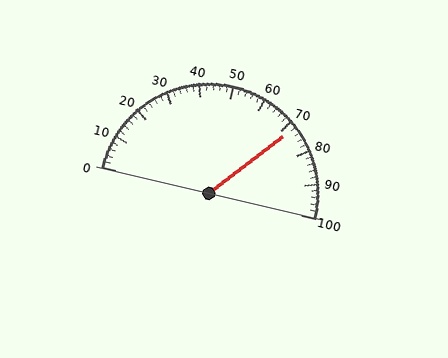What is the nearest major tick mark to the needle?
The nearest major tick mark is 70.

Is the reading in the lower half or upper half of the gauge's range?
The reading is in the upper half of the range (0 to 100).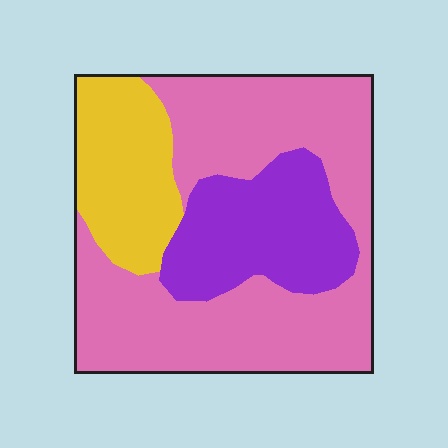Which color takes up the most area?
Pink, at roughly 60%.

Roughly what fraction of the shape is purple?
Purple takes up less than a quarter of the shape.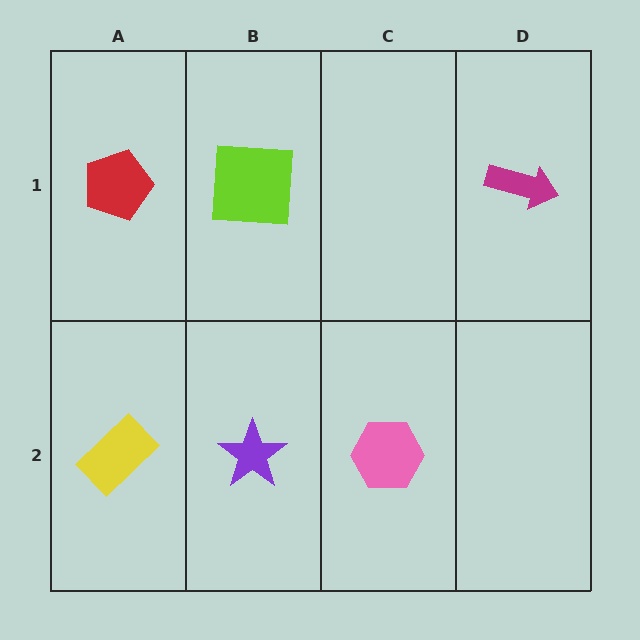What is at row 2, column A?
A yellow rectangle.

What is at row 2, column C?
A pink hexagon.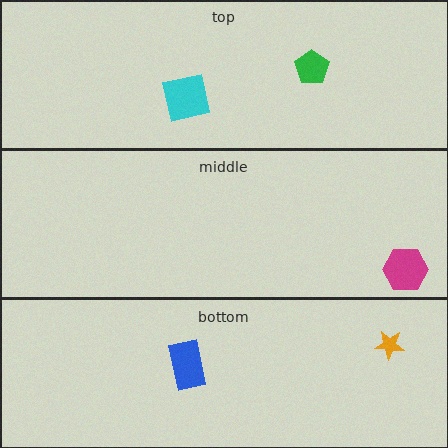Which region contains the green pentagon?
The top region.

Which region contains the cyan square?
The top region.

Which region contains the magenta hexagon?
The middle region.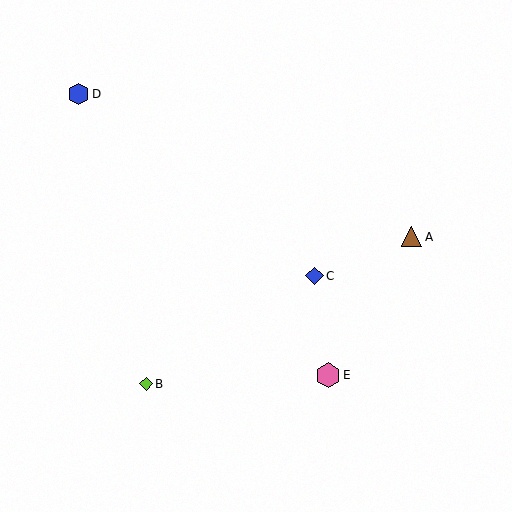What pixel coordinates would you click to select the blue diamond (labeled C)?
Click at (315, 276) to select the blue diamond C.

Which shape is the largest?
The pink hexagon (labeled E) is the largest.